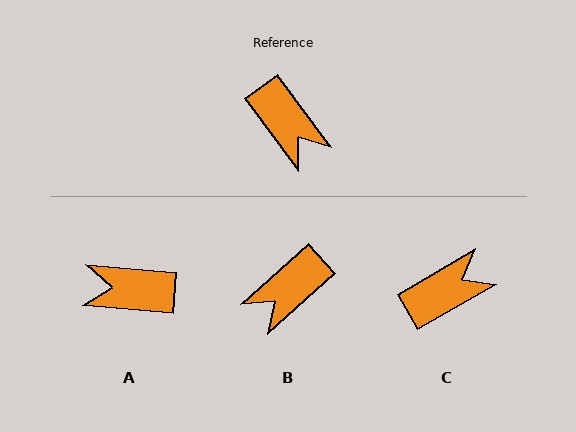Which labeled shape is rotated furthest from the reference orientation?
A, about 131 degrees away.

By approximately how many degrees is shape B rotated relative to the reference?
Approximately 84 degrees clockwise.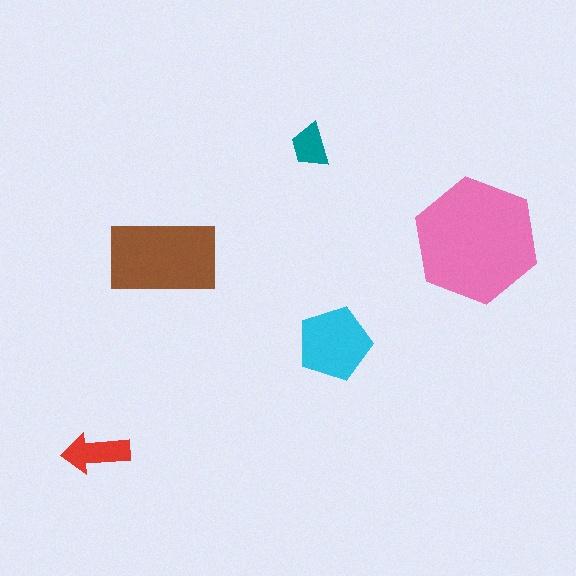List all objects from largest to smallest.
The pink hexagon, the brown rectangle, the cyan pentagon, the red arrow, the teal trapezoid.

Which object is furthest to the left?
The red arrow is leftmost.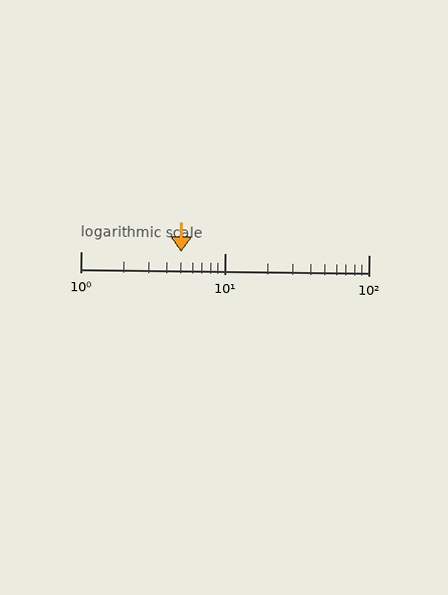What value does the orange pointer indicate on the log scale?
The pointer indicates approximately 5.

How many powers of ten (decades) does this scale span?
The scale spans 2 decades, from 1 to 100.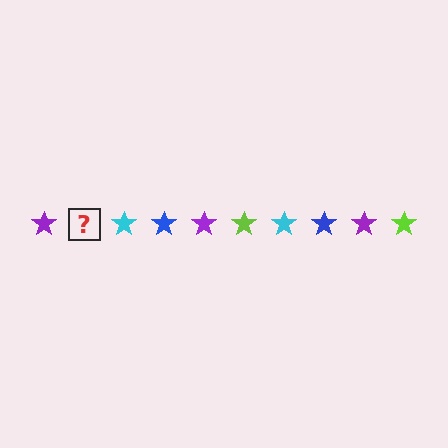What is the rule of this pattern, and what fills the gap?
The rule is that the pattern cycles through purple, lime, cyan, blue stars. The gap should be filled with a lime star.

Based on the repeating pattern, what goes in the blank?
The blank should be a lime star.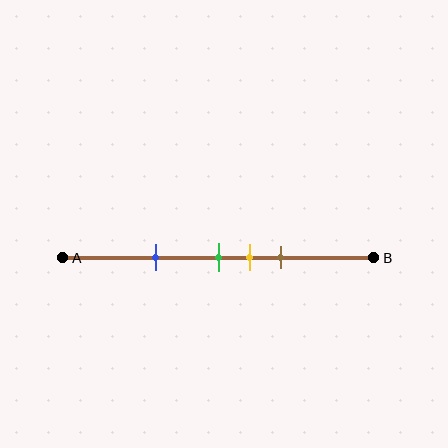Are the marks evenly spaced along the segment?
No, the marks are not evenly spaced.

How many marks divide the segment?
There are 4 marks dividing the segment.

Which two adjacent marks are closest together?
The green and yellow marks are the closest adjacent pair.